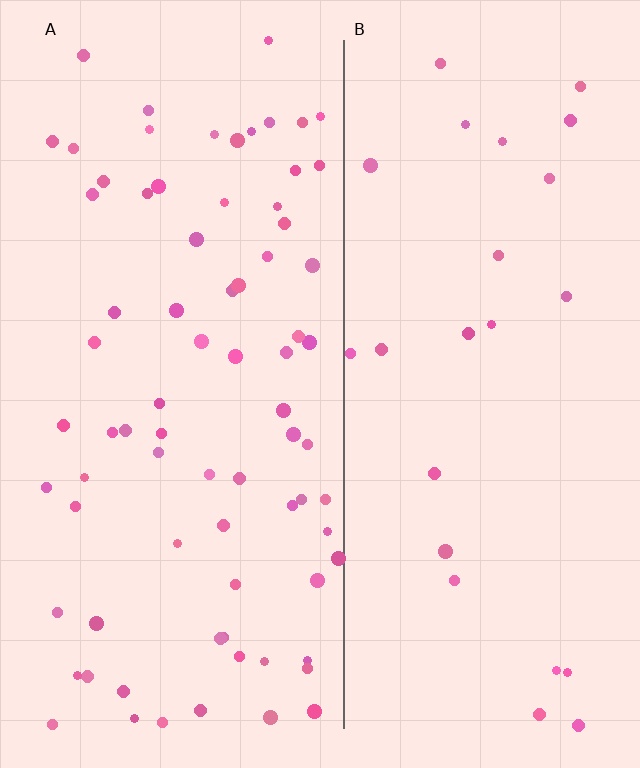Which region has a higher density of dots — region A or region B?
A (the left).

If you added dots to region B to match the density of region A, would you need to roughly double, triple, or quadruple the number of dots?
Approximately triple.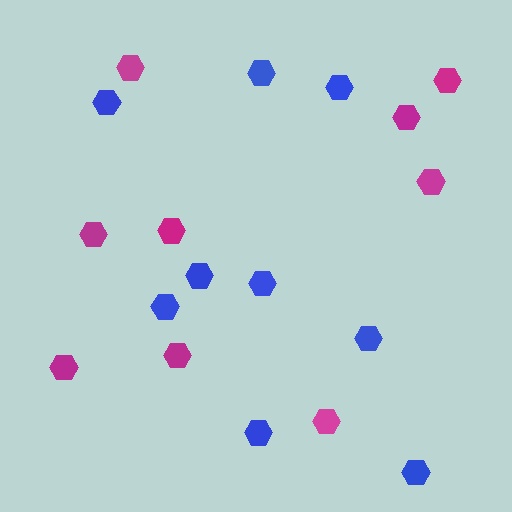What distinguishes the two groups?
There are 2 groups: one group of blue hexagons (9) and one group of magenta hexagons (9).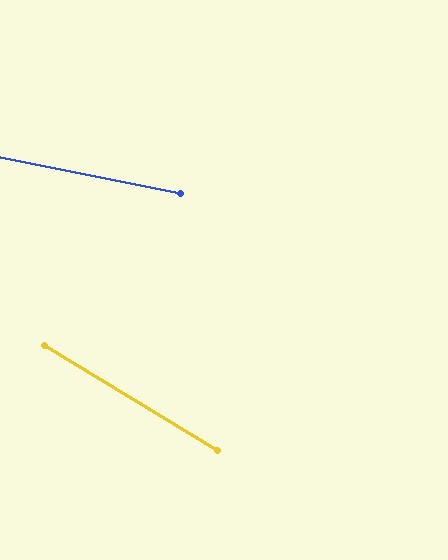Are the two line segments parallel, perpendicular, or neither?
Neither parallel nor perpendicular — they differ by about 20°.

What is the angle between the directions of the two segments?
Approximately 20 degrees.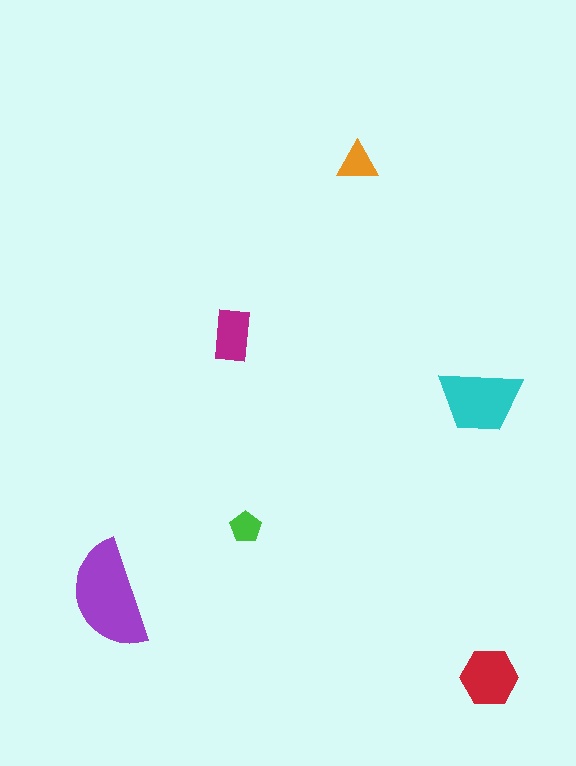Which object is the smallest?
The green pentagon.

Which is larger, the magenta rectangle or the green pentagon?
The magenta rectangle.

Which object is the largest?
The purple semicircle.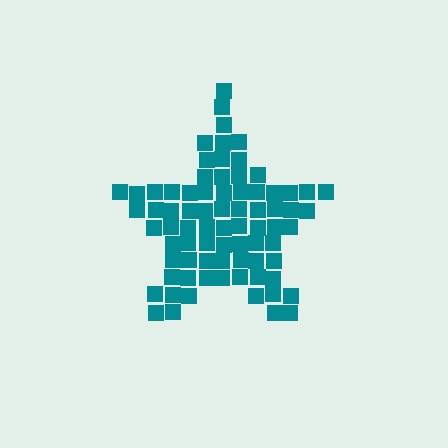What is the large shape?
The large shape is a star.